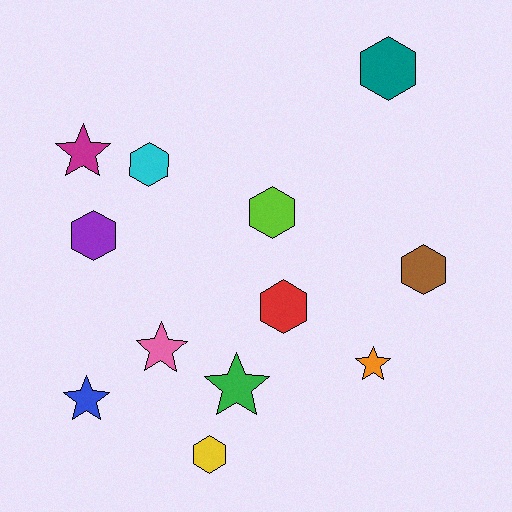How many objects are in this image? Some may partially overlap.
There are 12 objects.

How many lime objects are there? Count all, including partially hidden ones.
There is 1 lime object.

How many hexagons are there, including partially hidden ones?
There are 7 hexagons.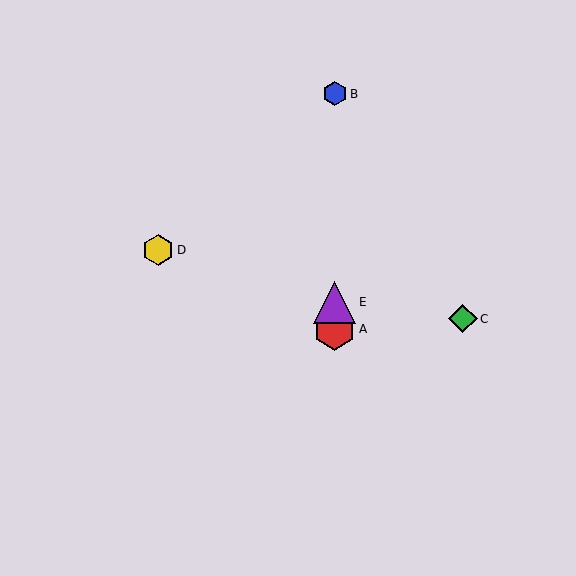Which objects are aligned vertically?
Objects A, B, E are aligned vertically.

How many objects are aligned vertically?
3 objects (A, B, E) are aligned vertically.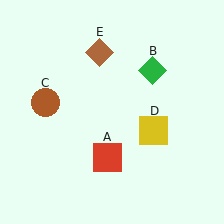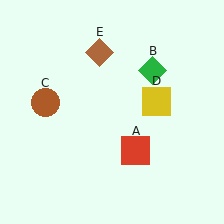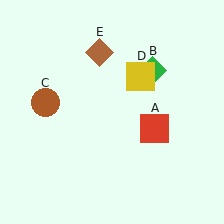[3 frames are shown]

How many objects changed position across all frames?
2 objects changed position: red square (object A), yellow square (object D).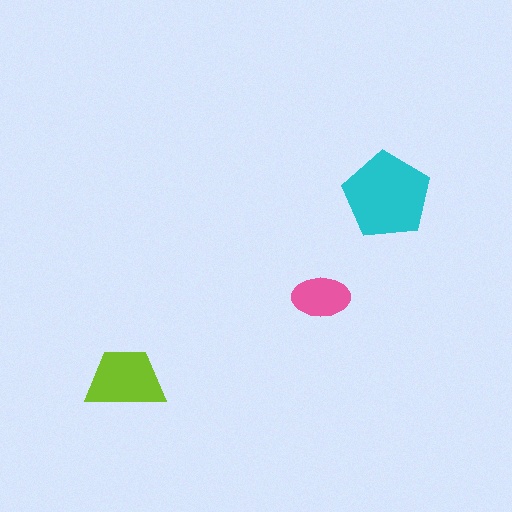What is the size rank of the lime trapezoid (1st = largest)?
2nd.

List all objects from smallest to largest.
The pink ellipse, the lime trapezoid, the cyan pentagon.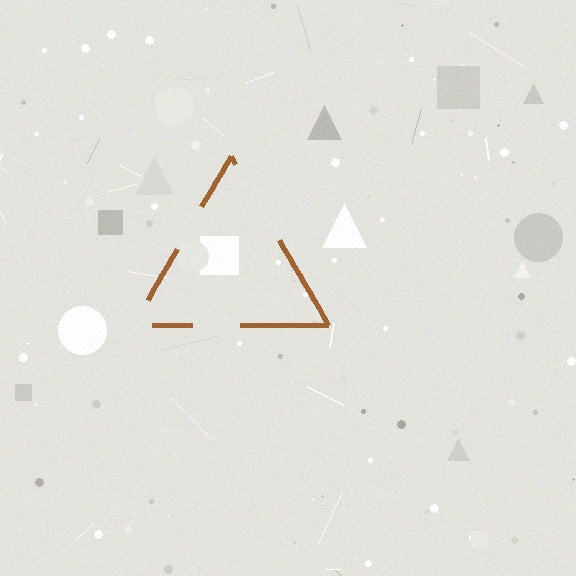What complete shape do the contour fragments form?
The contour fragments form a triangle.